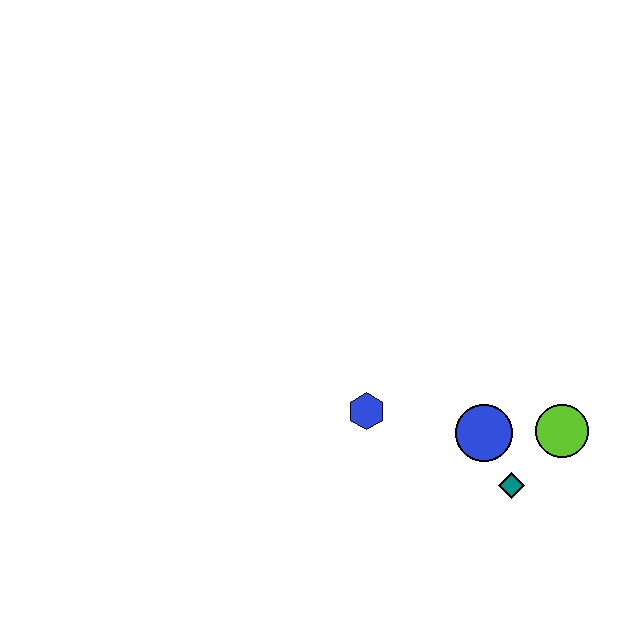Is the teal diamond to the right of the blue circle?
Yes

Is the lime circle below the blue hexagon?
Yes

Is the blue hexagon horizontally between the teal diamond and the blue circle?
No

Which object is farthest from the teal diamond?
The blue hexagon is farthest from the teal diamond.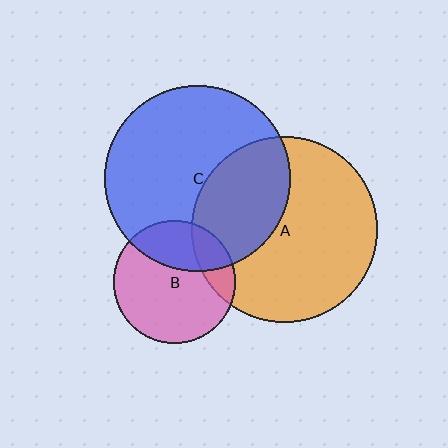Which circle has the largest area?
Circle C (blue).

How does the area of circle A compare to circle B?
Approximately 2.3 times.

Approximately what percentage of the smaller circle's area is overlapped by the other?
Approximately 35%.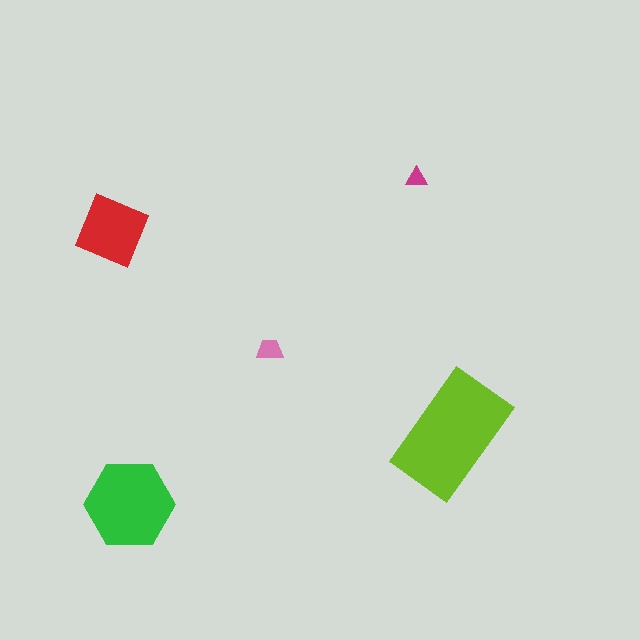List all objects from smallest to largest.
The magenta triangle, the pink trapezoid, the red diamond, the green hexagon, the lime rectangle.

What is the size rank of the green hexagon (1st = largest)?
2nd.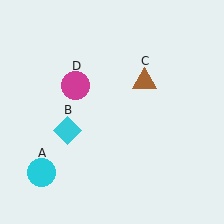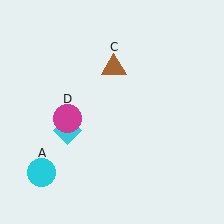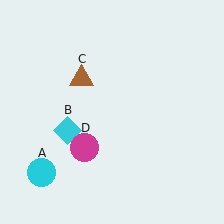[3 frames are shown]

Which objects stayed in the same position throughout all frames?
Cyan circle (object A) and cyan diamond (object B) remained stationary.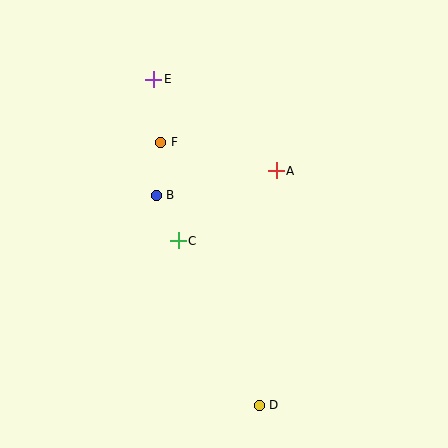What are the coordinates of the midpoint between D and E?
The midpoint between D and E is at (207, 242).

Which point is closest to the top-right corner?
Point A is closest to the top-right corner.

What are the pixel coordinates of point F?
Point F is at (161, 142).